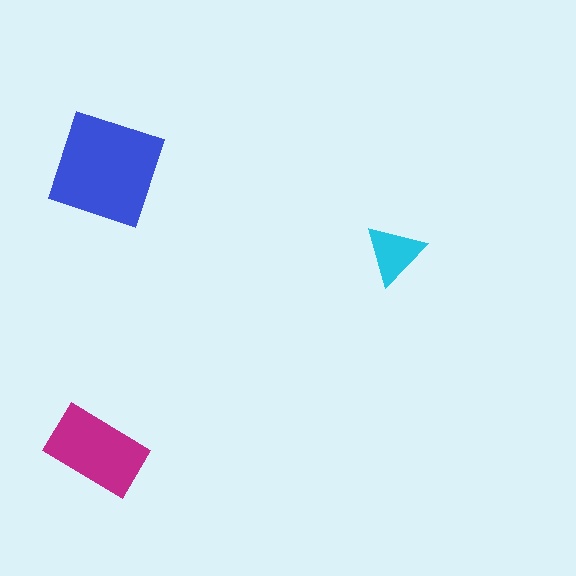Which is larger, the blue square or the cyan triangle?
The blue square.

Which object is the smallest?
The cyan triangle.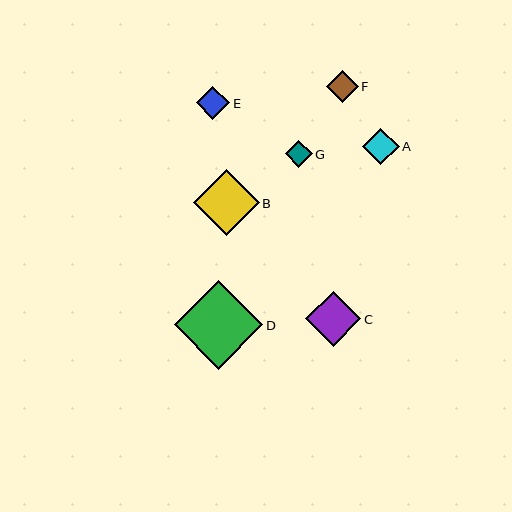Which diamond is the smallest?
Diamond G is the smallest with a size of approximately 27 pixels.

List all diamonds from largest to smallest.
From largest to smallest: D, B, C, A, E, F, G.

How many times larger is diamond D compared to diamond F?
Diamond D is approximately 2.8 times the size of diamond F.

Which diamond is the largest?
Diamond D is the largest with a size of approximately 89 pixels.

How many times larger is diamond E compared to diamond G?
Diamond E is approximately 1.2 times the size of diamond G.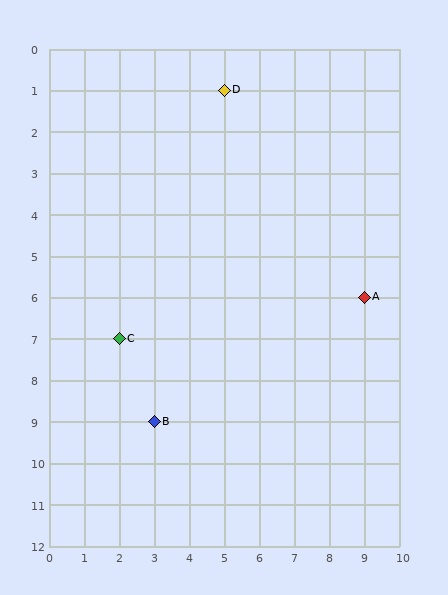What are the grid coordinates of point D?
Point D is at grid coordinates (5, 1).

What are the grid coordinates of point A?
Point A is at grid coordinates (9, 6).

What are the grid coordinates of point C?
Point C is at grid coordinates (2, 7).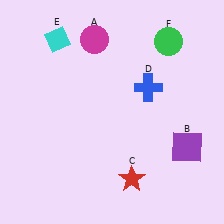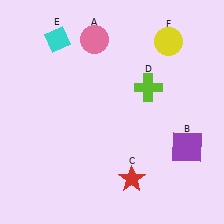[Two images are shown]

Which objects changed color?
A changed from magenta to pink. D changed from blue to lime. F changed from green to yellow.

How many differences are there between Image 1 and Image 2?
There are 3 differences between the two images.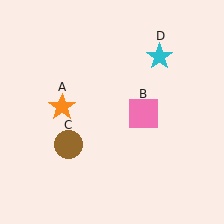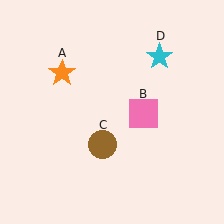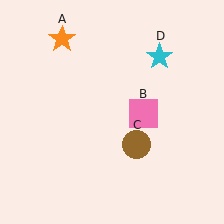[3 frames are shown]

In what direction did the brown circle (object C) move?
The brown circle (object C) moved right.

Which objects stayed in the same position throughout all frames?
Pink square (object B) and cyan star (object D) remained stationary.